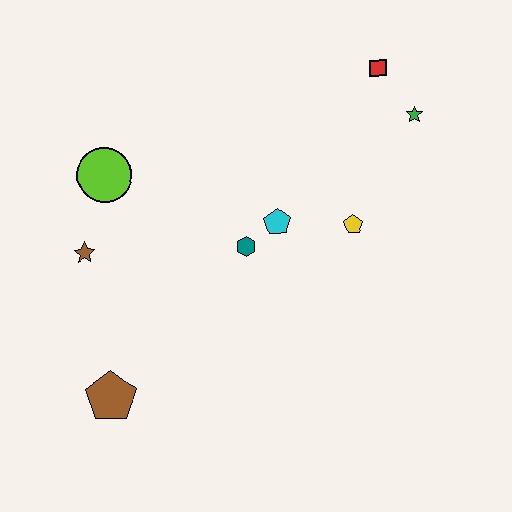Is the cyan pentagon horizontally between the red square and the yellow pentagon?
No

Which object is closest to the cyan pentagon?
The teal hexagon is closest to the cyan pentagon.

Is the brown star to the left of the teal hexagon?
Yes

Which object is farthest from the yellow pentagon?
The brown pentagon is farthest from the yellow pentagon.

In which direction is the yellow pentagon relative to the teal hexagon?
The yellow pentagon is to the right of the teal hexagon.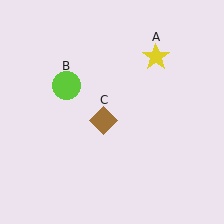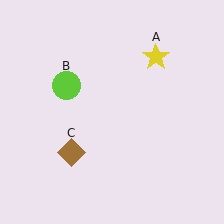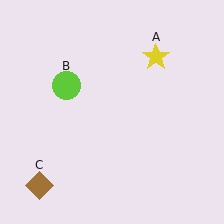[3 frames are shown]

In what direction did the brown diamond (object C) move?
The brown diamond (object C) moved down and to the left.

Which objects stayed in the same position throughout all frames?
Yellow star (object A) and lime circle (object B) remained stationary.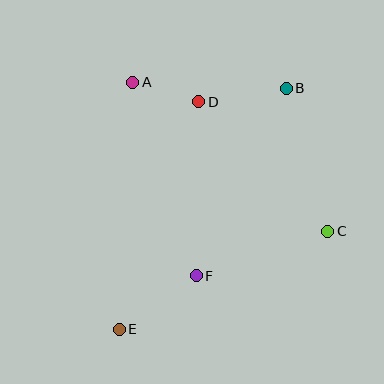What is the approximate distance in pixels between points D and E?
The distance between D and E is approximately 241 pixels.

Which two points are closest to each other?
Points A and D are closest to each other.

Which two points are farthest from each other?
Points B and E are farthest from each other.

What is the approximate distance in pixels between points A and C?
The distance between A and C is approximately 246 pixels.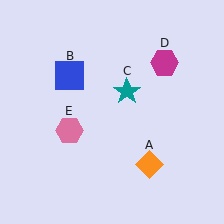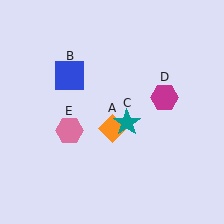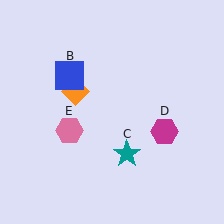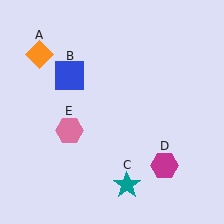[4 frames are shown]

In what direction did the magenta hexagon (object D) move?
The magenta hexagon (object D) moved down.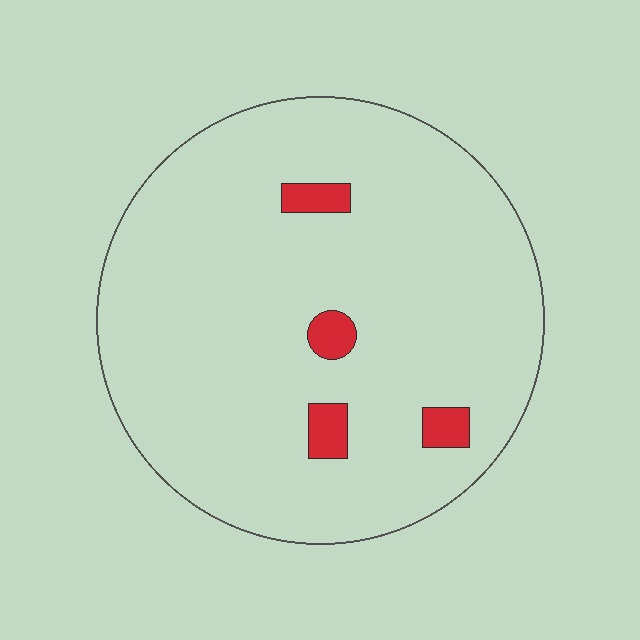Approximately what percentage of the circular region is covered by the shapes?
Approximately 5%.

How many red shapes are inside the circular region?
4.